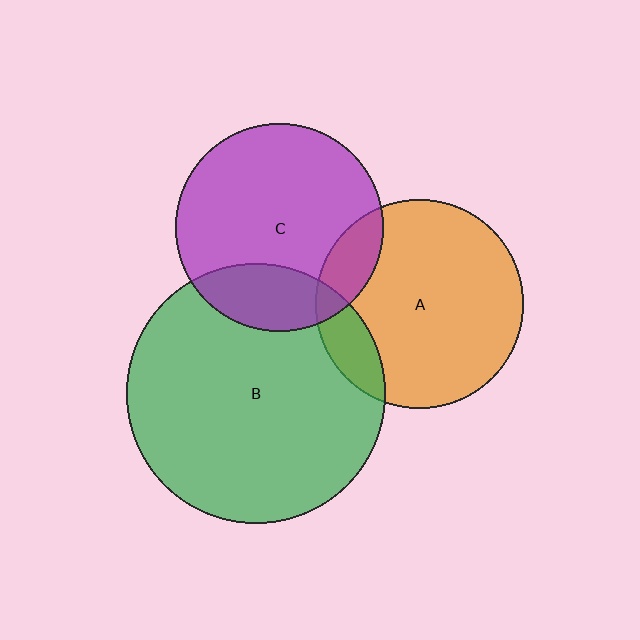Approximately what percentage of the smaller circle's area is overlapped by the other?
Approximately 15%.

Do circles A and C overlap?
Yes.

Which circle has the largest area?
Circle B (green).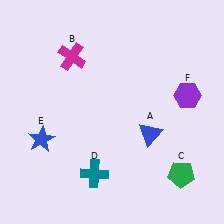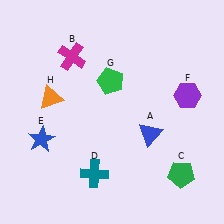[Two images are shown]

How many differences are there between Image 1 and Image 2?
There are 2 differences between the two images.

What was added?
A green pentagon (G), an orange triangle (H) were added in Image 2.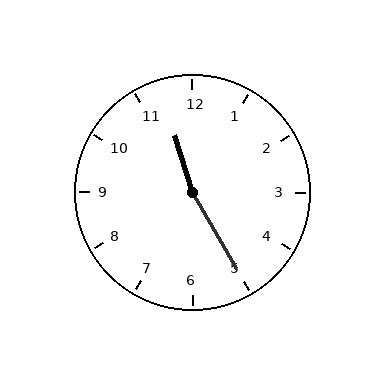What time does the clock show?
11:25.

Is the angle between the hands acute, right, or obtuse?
It is obtuse.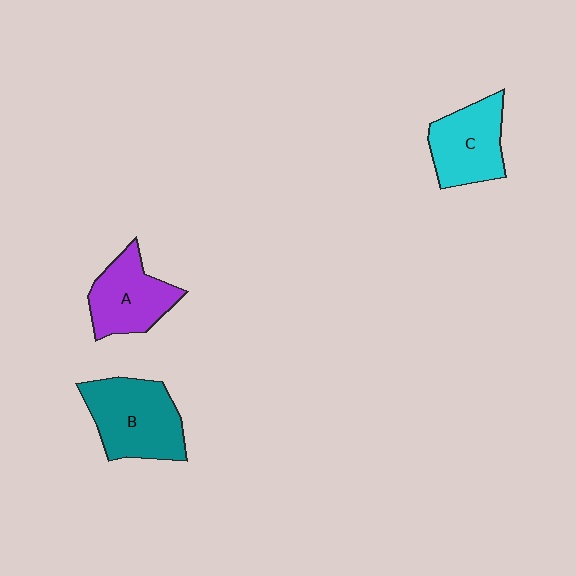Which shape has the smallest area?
Shape A (purple).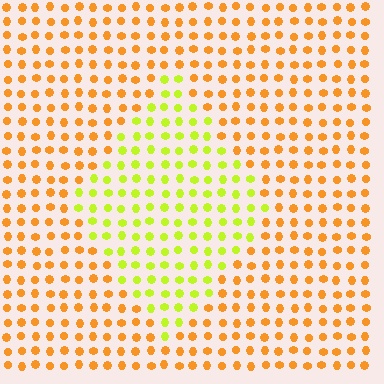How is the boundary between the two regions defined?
The boundary is defined purely by a slight shift in hue (about 45 degrees). Spacing, size, and orientation are identical on both sides.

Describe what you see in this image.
The image is filled with small orange elements in a uniform arrangement. A diamond-shaped region is visible where the elements are tinted to a slightly different hue, forming a subtle color boundary.